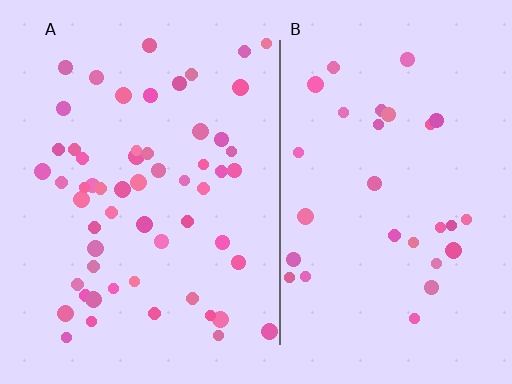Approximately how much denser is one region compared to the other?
Approximately 1.9× — region A over region B.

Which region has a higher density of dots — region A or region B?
A (the left).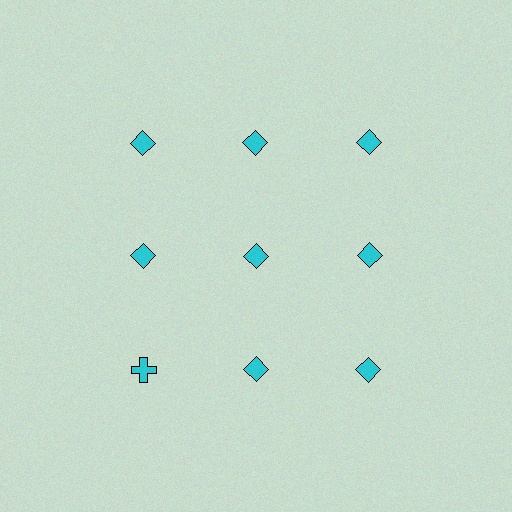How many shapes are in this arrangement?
There are 9 shapes arranged in a grid pattern.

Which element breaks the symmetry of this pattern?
The cyan cross in the third row, leftmost column breaks the symmetry. All other shapes are cyan diamonds.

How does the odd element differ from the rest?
It has a different shape: cross instead of diamond.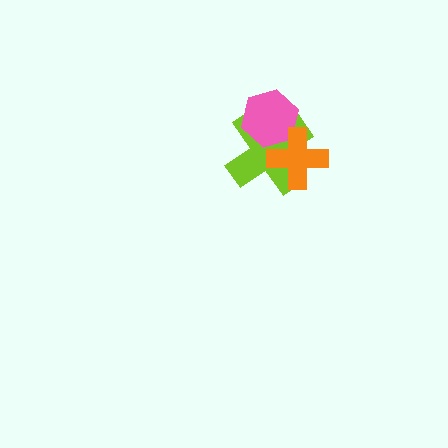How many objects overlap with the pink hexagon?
2 objects overlap with the pink hexagon.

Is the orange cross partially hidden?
No, no other shape covers it.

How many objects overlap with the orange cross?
2 objects overlap with the orange cross.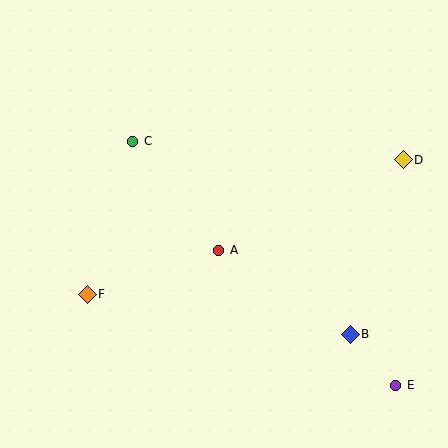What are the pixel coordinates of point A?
Point A is at (219, 250).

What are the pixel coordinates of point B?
Point B is at (350, 334).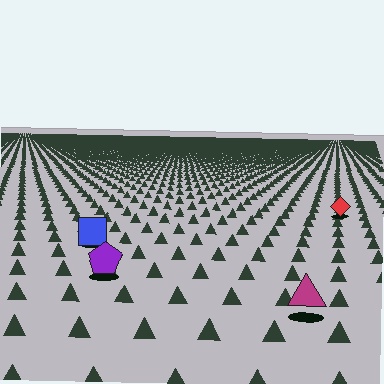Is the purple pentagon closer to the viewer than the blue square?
Yes. The purple pentagon is closer — you can tell from the texture gradient: the ground texture is coarser near it.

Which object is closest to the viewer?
The magenta triangle is closest. The texture marks near it are larger and more spread out.